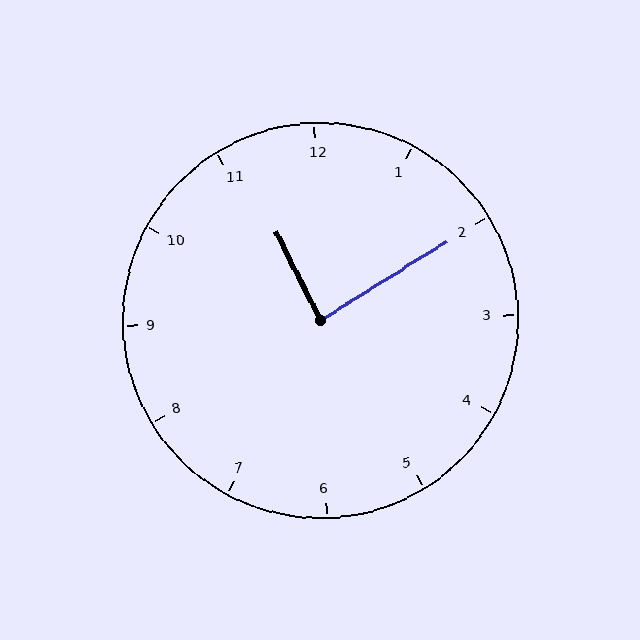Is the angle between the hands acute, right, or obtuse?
It is right.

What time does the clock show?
11:10.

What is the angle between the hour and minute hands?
Approximately 85 degrees.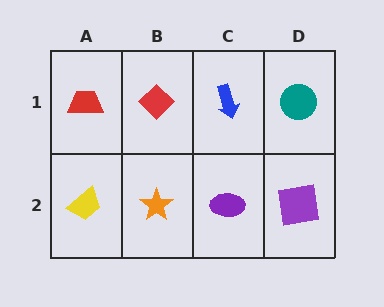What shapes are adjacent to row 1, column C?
A purple ellipse (row 2, column C), a red diamond (row 1, column B), a teal circle (row 1, column D).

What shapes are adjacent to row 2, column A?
A red trapezoid (row 1, column A), an orange star (row 2, column B).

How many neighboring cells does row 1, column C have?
3.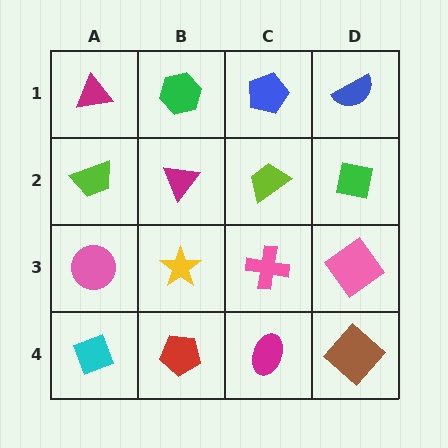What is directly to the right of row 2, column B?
A lime trapezoid.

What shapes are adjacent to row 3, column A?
A lime trapezoid (row 2, column A), a cyan diamond (row 4, column A), a yellow star (row 3, column B).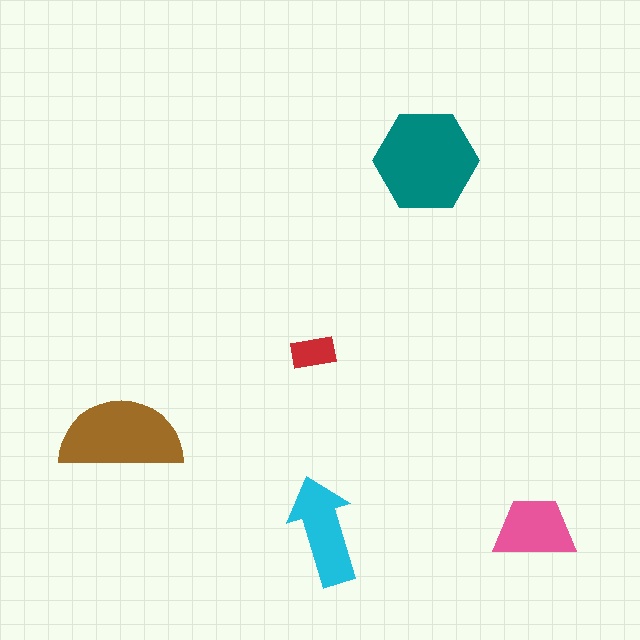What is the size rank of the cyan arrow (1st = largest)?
3rd.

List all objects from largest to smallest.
The teal hexagon, the brown semicircle, the cyan arrow, the pink trapezoid, the red rectangle.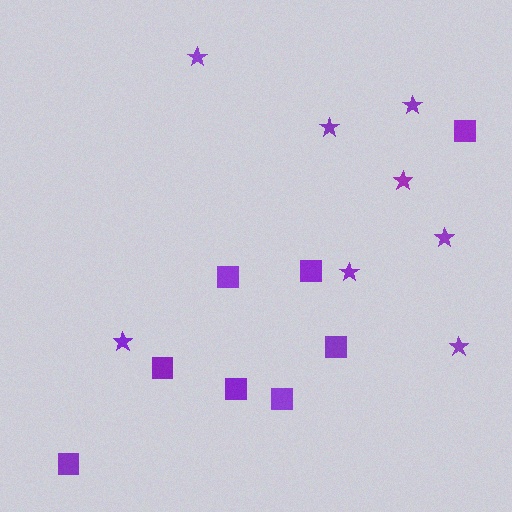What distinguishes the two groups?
There are 2 groups: one group of stars (8) and one group of squares (8).